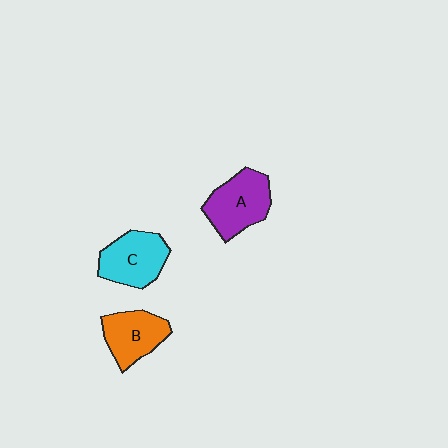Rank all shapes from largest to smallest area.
From largest to smallest: A (purple), C (cyan), B (orange).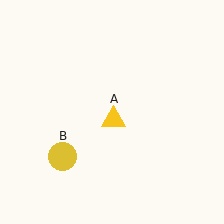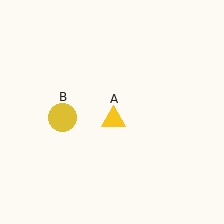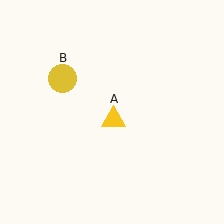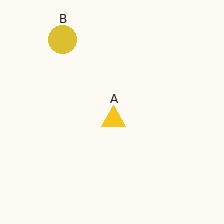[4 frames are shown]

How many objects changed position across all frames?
1 object changed position: yellow circle (object B).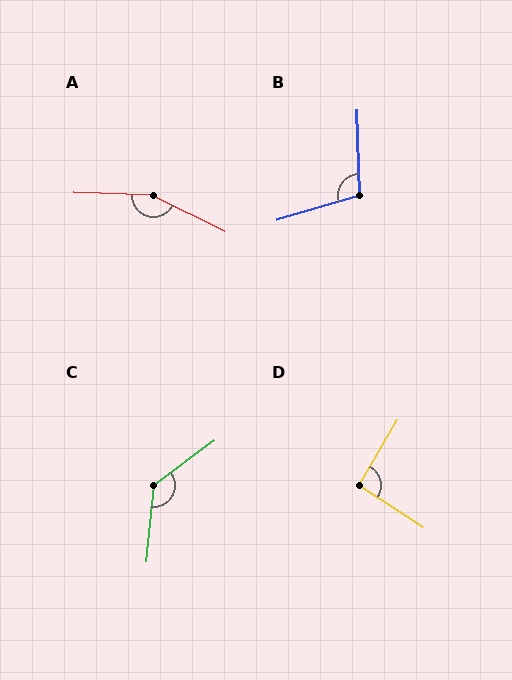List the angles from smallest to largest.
D (93°), B (105°), C (132°), A (156°).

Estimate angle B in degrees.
Approximately 105 degrees.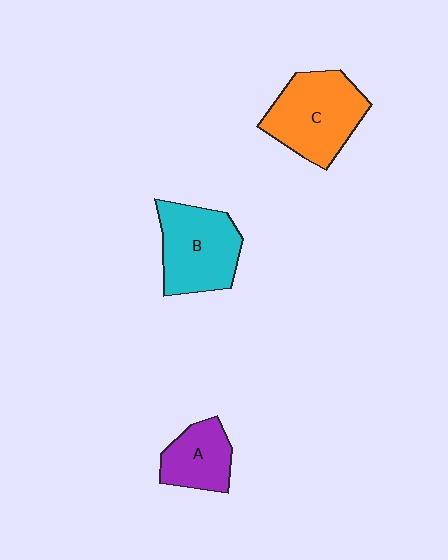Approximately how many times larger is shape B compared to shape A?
Approximately 1.6 times.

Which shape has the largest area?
Shape C (orange).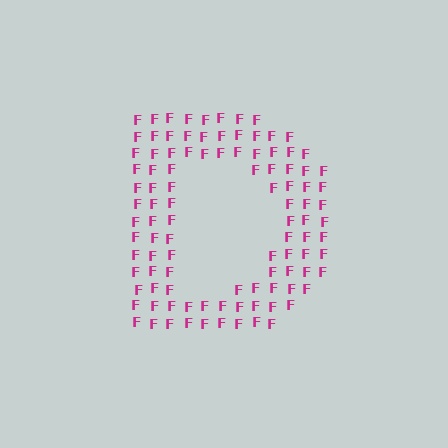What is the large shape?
The large shape is the letter D.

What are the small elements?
The small elements are letter F's.